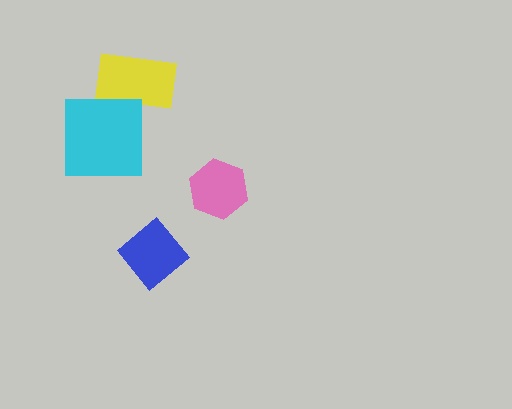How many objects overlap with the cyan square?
1 object overlaps with the cyan square.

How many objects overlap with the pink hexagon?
0 objects overlap with the pink hexagon.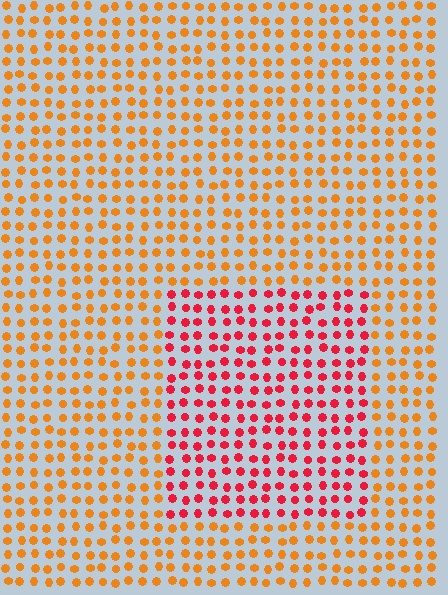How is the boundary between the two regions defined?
The boundary is defined purely by a slight shift in hue (about 41 degrees). Spacing, size, and orientation are identical on both sides.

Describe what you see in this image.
The image is filled with small orange elements in a uniform arrangement. A rectangle-shaped region is visible where the elements are tinted to a slightly different hue, forming a subtle color boundary.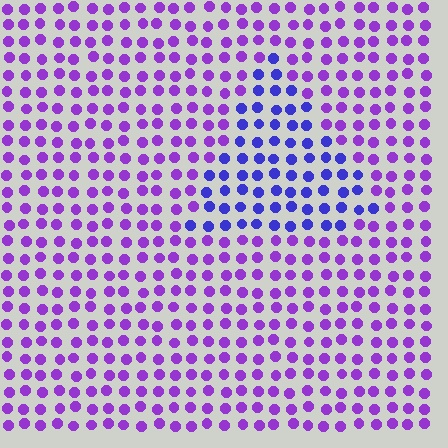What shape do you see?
I see a triangle.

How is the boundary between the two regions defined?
The boundary is defined purely by a slight shift in hue (about 36 degrees). Spacing, size, and orientation are identical on both sides.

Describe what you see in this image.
The image is filled with small purple elements in a uniform arrangement. A triangle-shaped region is visible where the elements are tinted to a slightly different hue, forming a subtle color boundary.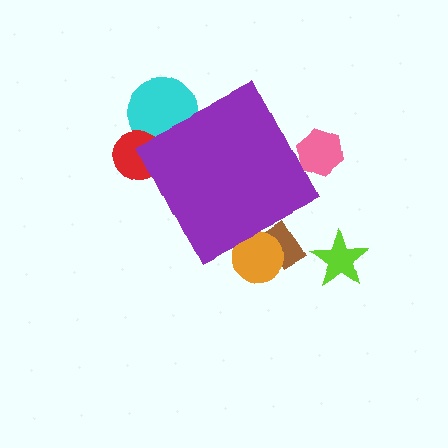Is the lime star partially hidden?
No, the lime star is fully visible.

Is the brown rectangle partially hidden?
Yes, the brown rectangle is partially hidden behind the purple diamond.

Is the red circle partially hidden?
Yes, the red circle is partially hidden behind the purple diamond.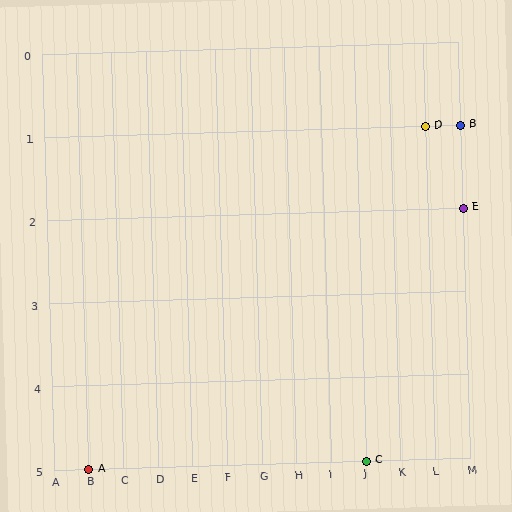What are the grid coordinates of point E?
Point E is at grid coordinates (M, 2).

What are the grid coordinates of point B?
Point B is at grid coordinates (M, 1).